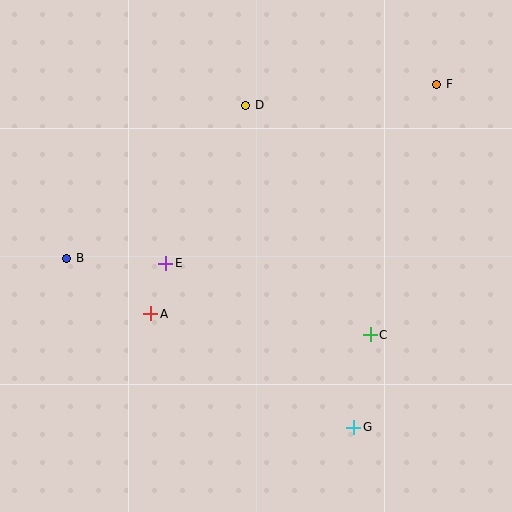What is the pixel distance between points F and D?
The distance between F and D is 192 pixels.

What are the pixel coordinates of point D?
Point D is at (246, 105).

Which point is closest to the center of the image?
Point E at (166, 263) is closest to the center.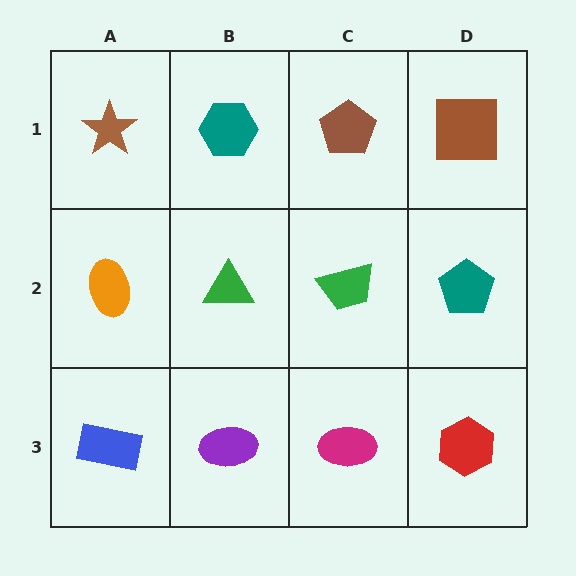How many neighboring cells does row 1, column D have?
2.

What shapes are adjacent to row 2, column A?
A brown star (row 1, column A), a blue rectangle (row 3, column A), a green triangle (row 2, column B).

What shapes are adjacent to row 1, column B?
A green triangle (row 2, column B), a brown star (row 1, column A), a brown pentagon (row 1, column C).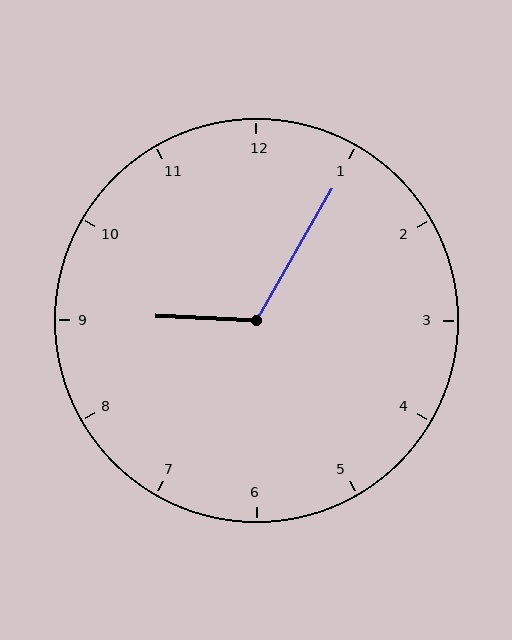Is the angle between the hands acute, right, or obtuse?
It is obtuse.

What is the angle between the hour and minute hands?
Approximately 118 degrees.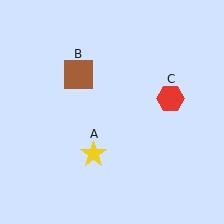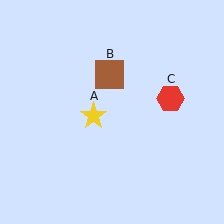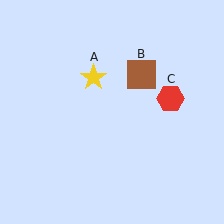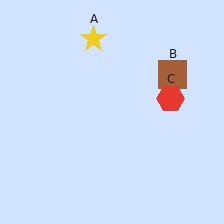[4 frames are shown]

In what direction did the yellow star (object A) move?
The yellow star (object A) moved up.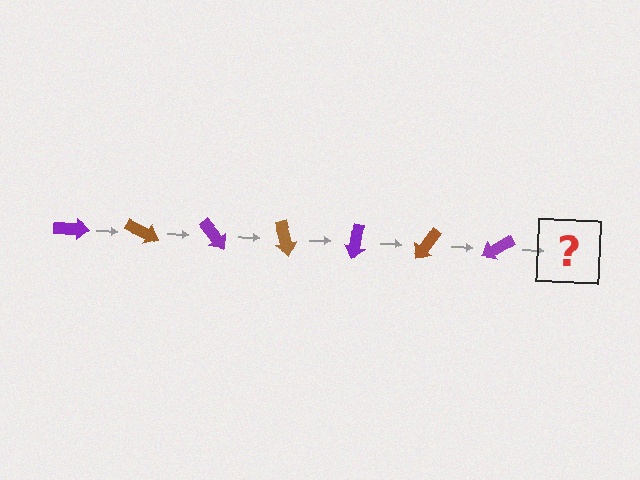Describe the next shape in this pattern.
It should be a brown arrow, rotated 175 degrees from the start.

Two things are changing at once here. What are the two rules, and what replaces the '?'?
The two rules are that it rotates 25 degrees each step and the color cycles through purple and brown. The '?' should be a brown arrow, rotated 175 degrees from the start.